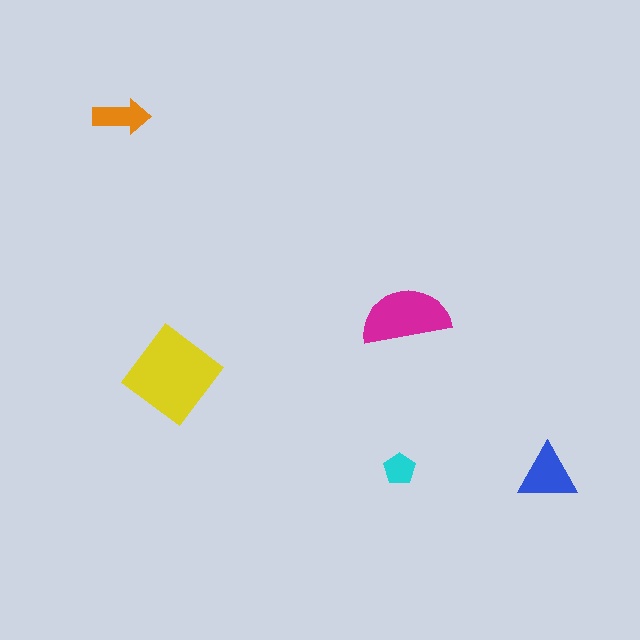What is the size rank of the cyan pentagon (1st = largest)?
5th.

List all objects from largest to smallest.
The yellow diamond, the magenta semicircle, the blue triangle, the orange arrow, the cyan pentagon.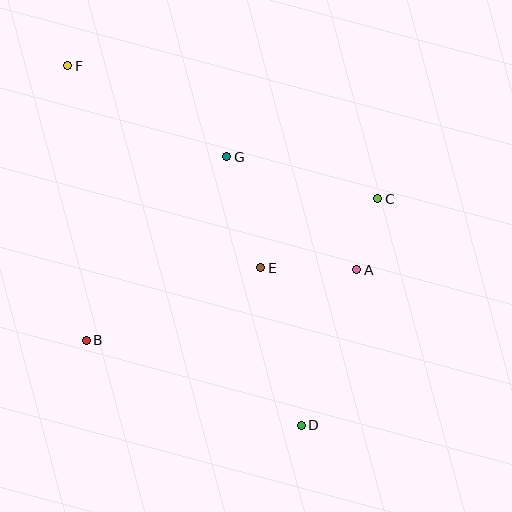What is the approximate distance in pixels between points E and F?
The distance between E and F is approximately 279 pixels.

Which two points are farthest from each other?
Points D and F are farthest from each other.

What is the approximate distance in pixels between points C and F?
The distance between C and F is approximately 337 pixels.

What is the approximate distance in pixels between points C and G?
The distance between C and G is approximately 157 pixels.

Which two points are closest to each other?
Points A and C are closest to each other.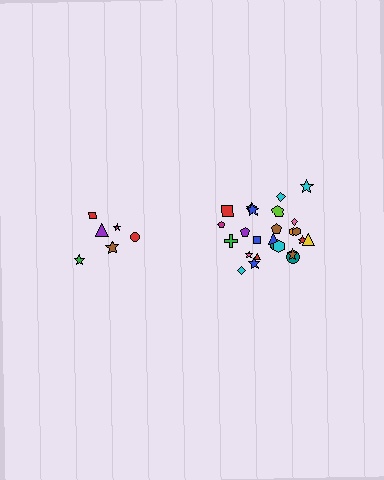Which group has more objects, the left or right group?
The right group.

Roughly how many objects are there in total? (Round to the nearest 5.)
Roughly 30 objects in total.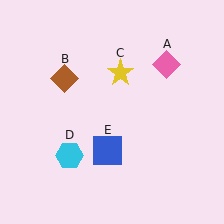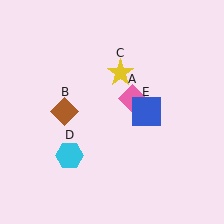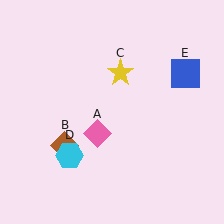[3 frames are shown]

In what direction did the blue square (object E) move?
The blue square (object E) moved up and to the right.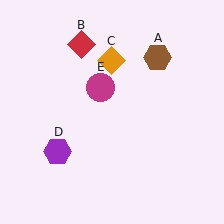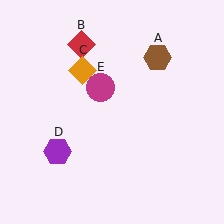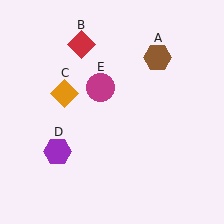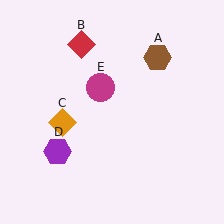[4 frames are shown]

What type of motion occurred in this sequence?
The orange diamond (object C) rotated counterclockwise around the center of the scene.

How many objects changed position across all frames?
1 object changed position: orange diamond (object C).